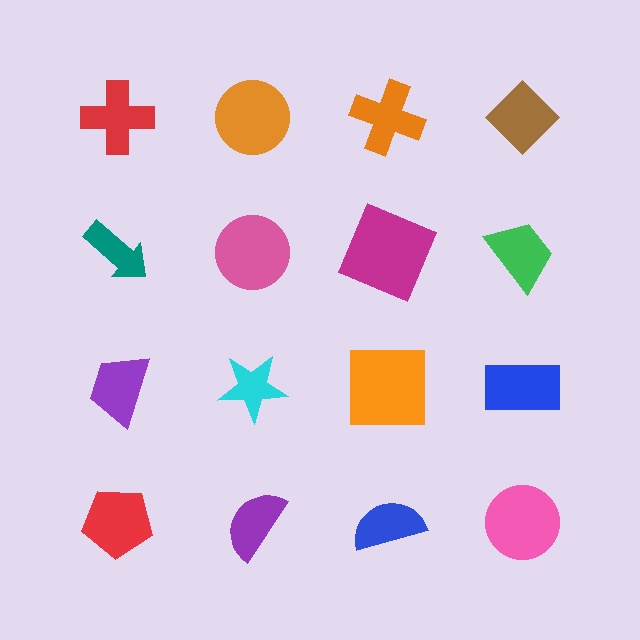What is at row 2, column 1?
A teal arrow.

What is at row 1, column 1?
A red cross.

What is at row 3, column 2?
A cyan star.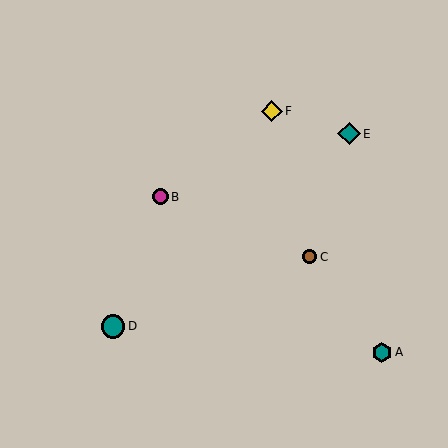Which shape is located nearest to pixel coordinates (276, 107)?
The yellow diamond (labeled F) at (272, 111) is nearest to that location.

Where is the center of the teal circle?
The center of the teal circle is at (113, 326).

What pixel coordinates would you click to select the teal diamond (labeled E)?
Click at (349, 134) to select the teal diamond E.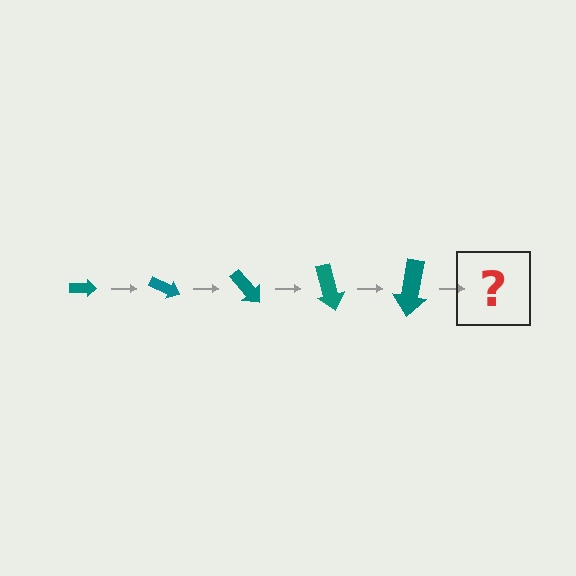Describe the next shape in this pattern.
It should be an arrow, larger than the previous one and rotated 125 degrees from the start.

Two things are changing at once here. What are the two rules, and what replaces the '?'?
The two rules are that the arrow grows larger each step and it rotates 25 degrees each step. The '?' should be an arrow, larger than the previous one and rotated 125 degrees from the start.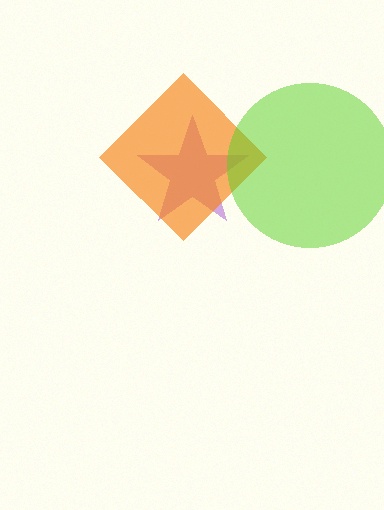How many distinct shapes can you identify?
There are 3 distinct shapes: a purple star, an orange diamond, a lime circle.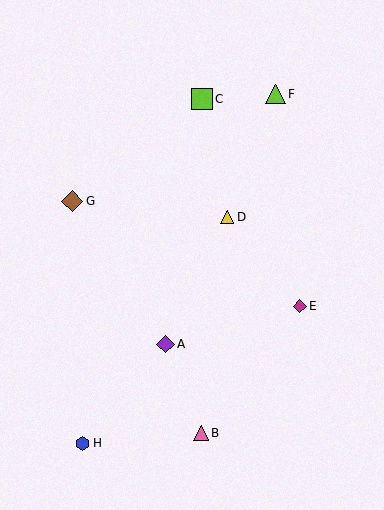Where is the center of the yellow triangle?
The center of the yellow triangle is at (227, 217).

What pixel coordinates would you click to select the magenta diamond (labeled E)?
Click at (300, 306) to select the magenta diamond E.